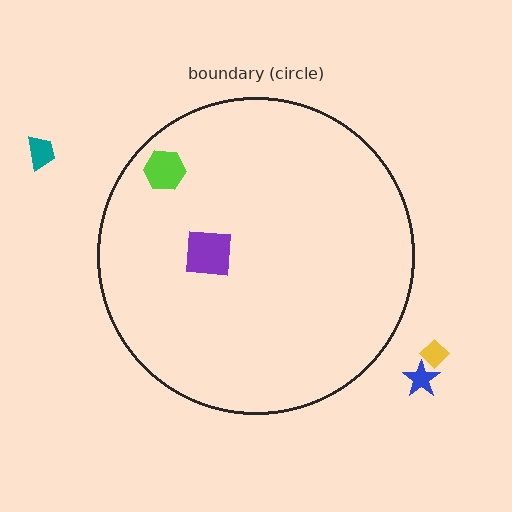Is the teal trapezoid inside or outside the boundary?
Outside.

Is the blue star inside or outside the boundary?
Outside.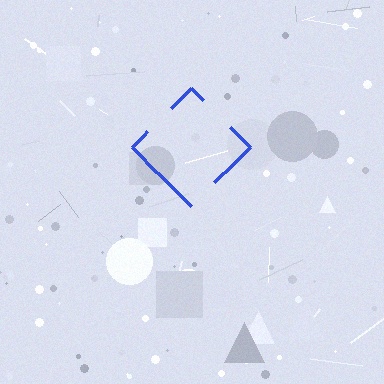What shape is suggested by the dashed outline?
The dashed outline suggests a diamond.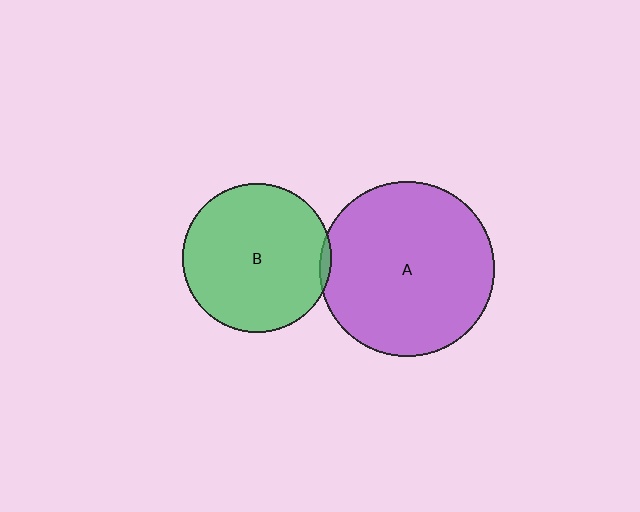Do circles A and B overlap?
Yes.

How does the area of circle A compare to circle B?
Approximately 1.4 times.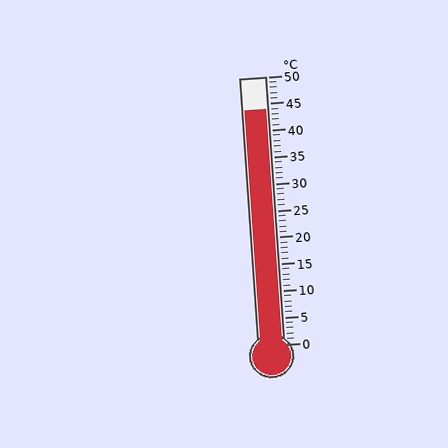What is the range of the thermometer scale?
The thermometer scale ranges from 0°C to 50°C.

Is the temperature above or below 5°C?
The temperature is above 5°C.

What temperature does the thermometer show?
The thermometer shows approximately 44°C.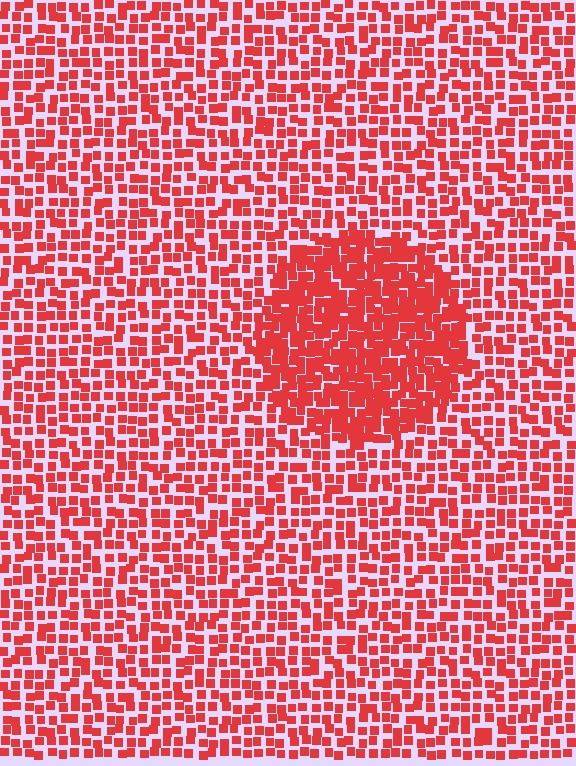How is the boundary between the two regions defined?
The boundary is defined by a change in element density (approximately 1.8x ratio). All elements are the same color, size, and shape.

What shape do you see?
I see a circle.